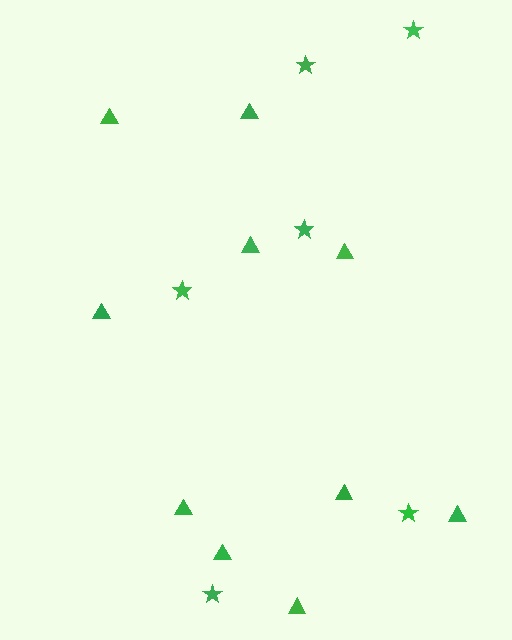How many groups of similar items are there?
There are 2 groups: one group of stars (6) and one group of triangles (10).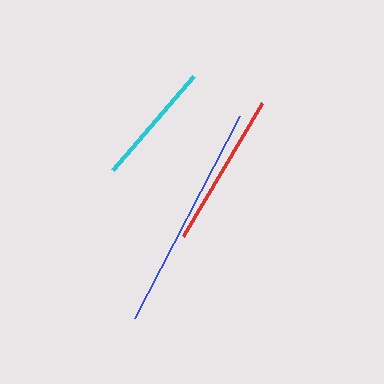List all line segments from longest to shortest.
From longest to shortest: blue, red, cyan.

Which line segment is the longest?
The blue line is the longest at approximately 228 pixels.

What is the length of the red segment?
The red segment is approximately 155 pixels long.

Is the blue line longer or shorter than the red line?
The blue line is longer than the red line.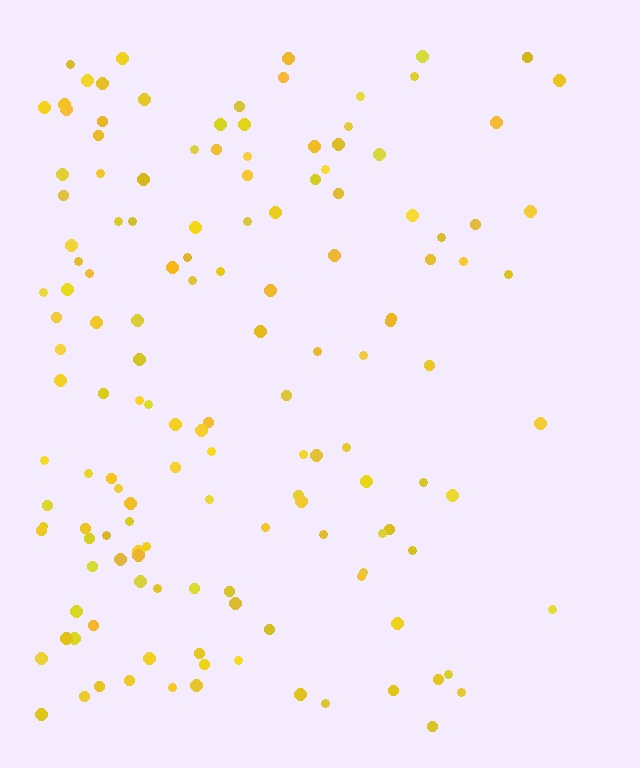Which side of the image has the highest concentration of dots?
The left.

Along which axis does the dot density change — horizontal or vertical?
Horizontal.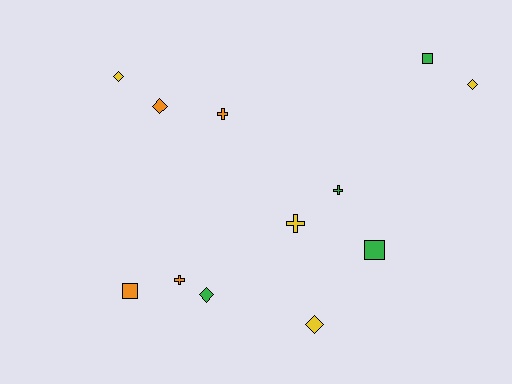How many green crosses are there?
There is 1 green cross.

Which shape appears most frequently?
Diamond, with 5 objects.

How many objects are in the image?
There are 12 objects.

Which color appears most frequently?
Yellow, with 4 objects.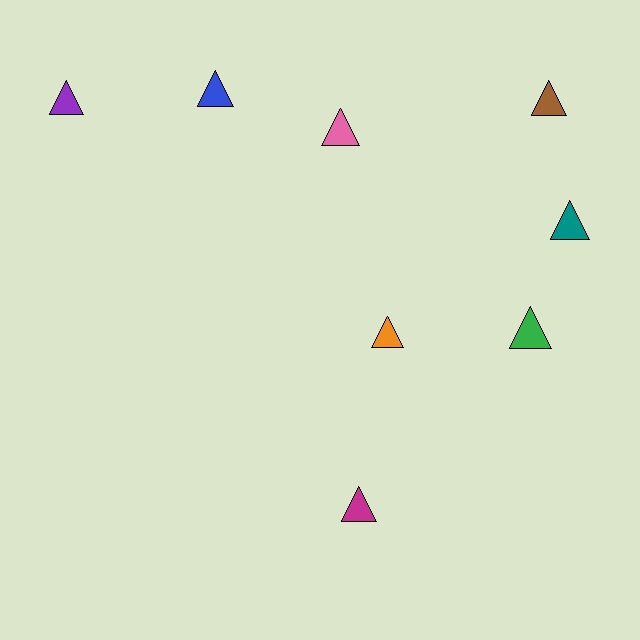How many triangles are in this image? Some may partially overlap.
There are 8 triangles.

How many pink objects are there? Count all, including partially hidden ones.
There is 1 pink object.